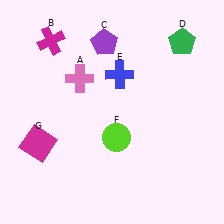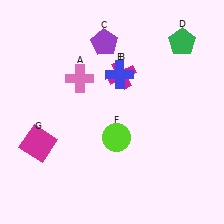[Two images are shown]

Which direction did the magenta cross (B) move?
The magenta cross (B) moved right.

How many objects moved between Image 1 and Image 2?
1 object moved between the two images.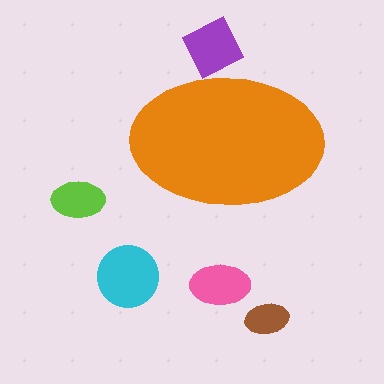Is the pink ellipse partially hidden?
No, the pink ellipse is fully visible.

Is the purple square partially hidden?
Yes, the purple square is partially hidden behind the orange ellipse.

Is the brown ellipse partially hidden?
No, the brown ellipse is fully visible.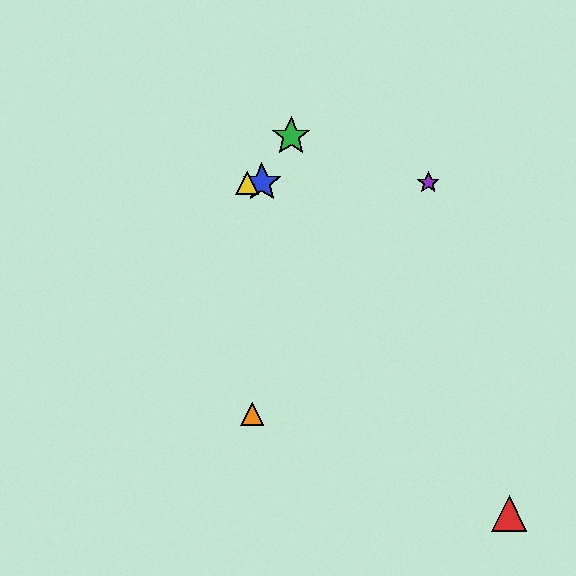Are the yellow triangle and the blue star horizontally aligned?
Yes, both are at y≈183.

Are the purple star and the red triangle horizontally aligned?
No, the purple star is at y≈183 and the red triangle is at y≈514.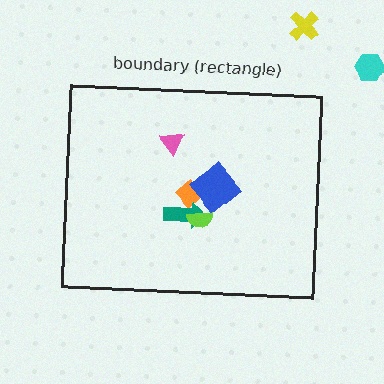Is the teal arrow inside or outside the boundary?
Inside.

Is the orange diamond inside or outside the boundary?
Inside.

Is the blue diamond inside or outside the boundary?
Inside.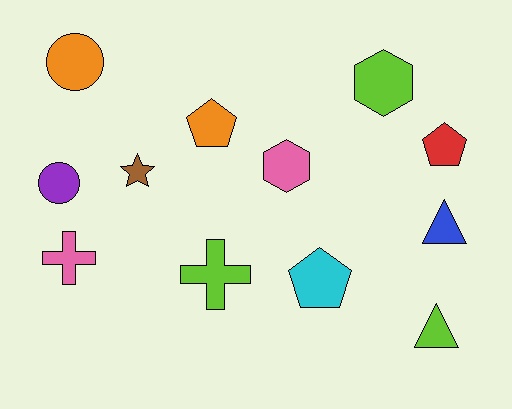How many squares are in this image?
There are no squares.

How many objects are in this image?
There are 12 objects.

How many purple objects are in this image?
There is 1 purple object.